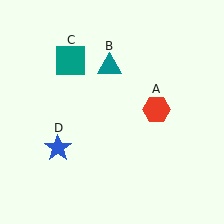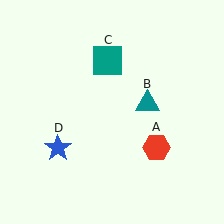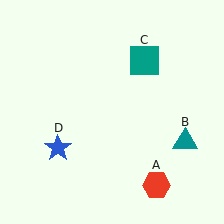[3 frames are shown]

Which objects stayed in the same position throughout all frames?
Blue star (object D) remained stationary.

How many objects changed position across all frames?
3 objects changed position: red hexagon (object A), teal triangle (object B), teal square (object C).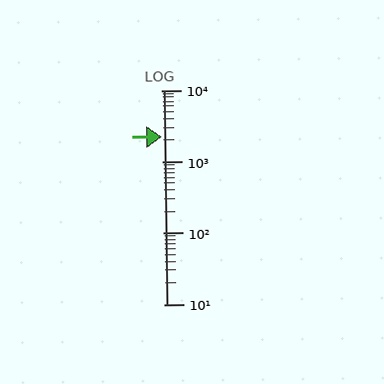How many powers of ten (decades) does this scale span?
The scale spans 3 decades, from 10 to 10000.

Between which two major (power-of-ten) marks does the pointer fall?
The pointer is between 1000 and 10000.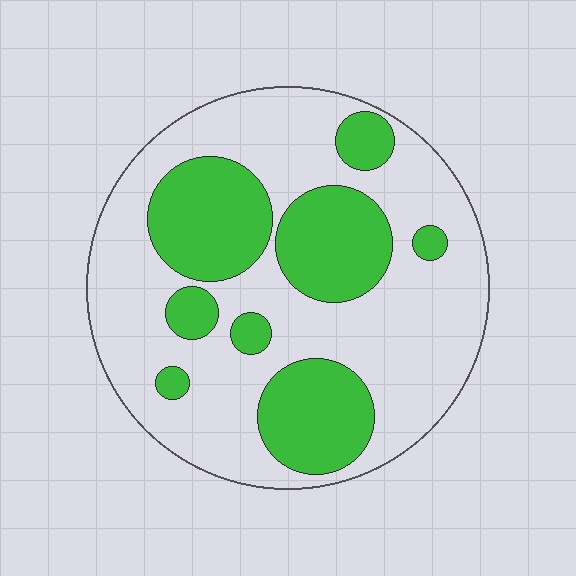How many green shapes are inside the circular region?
8.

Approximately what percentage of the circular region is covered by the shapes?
Approximately 35%.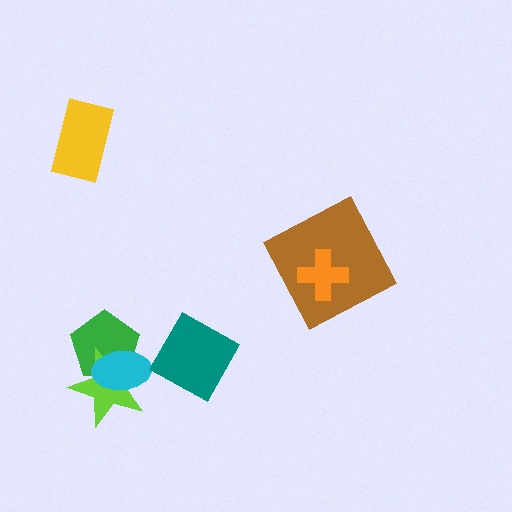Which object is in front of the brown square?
The orange cross is in front of the brown square.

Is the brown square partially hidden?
Yes, it is partially covered by another shape.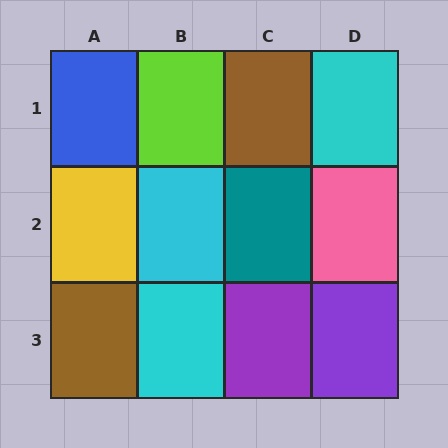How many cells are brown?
2 cells are brown.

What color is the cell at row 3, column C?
Purple.